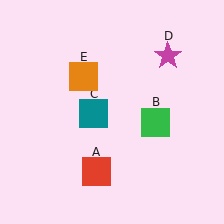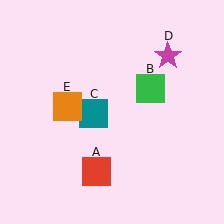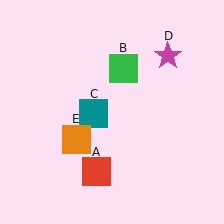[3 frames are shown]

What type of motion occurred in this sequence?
The green square (object B), orange square (object E) rotated counterclockwise around the center of the scene.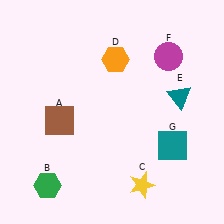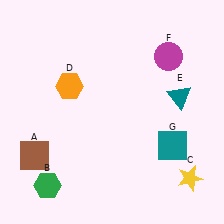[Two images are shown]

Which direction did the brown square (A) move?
The brown square (A) moved down.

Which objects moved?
The objects that moved are: the brown square (A), the yellow star (C), the orange hexagon (D).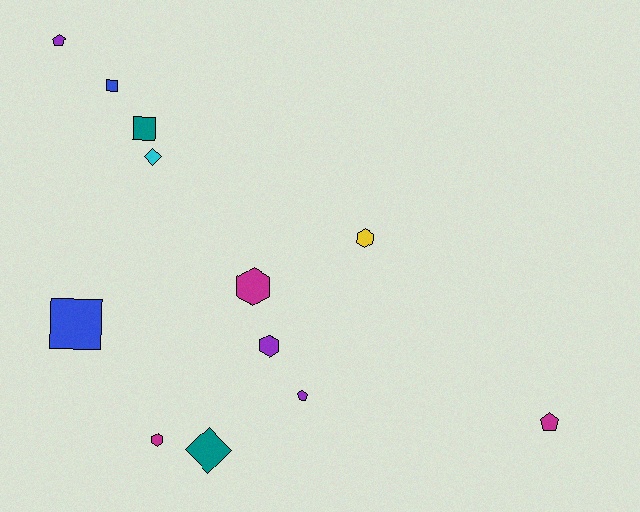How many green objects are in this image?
There are no green objects.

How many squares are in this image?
There are 3 squares.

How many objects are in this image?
There are 12 objects.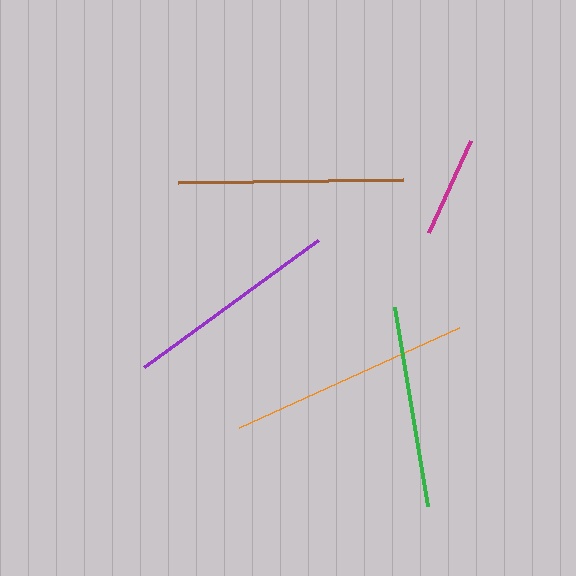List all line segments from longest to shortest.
From longest to shortest: orange, brown, purple, green, magenta.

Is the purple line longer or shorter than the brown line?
The brown line is longer than the purple line.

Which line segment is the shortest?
The magenta line is the shortest at approximately 101 pixels.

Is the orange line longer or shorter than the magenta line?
The orange line is longer than the magenta line.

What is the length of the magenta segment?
The magenta segment is approximately 101 pixels long.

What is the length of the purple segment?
The purple segment is approximately 215 pixels long.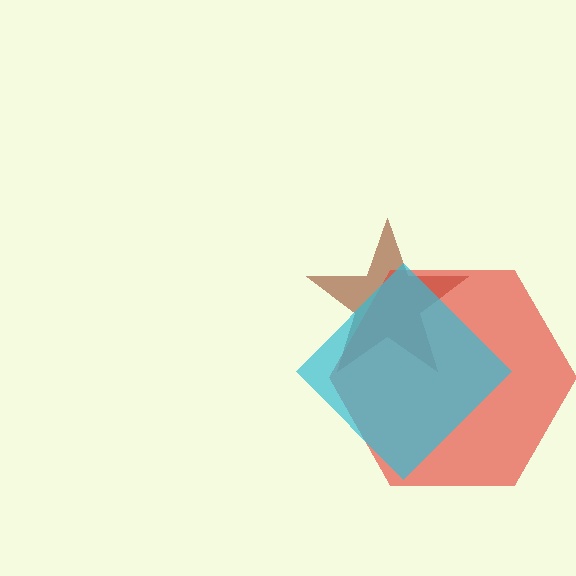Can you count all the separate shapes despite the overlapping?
Yes, there are 3 separate shapes.